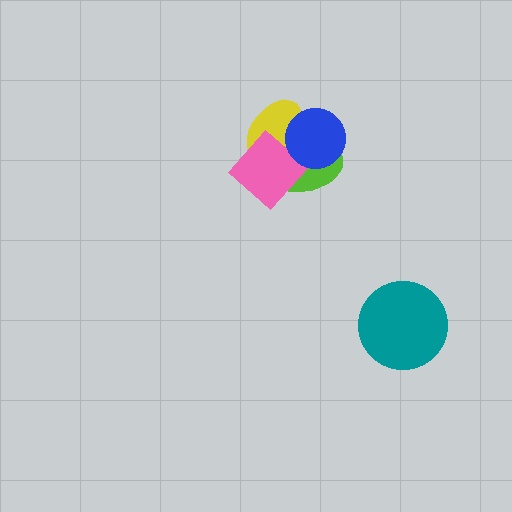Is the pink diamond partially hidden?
Yes, it is partially covered by another shape.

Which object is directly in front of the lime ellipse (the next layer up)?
The yellow ellipse is directly in front of the lime ellipse.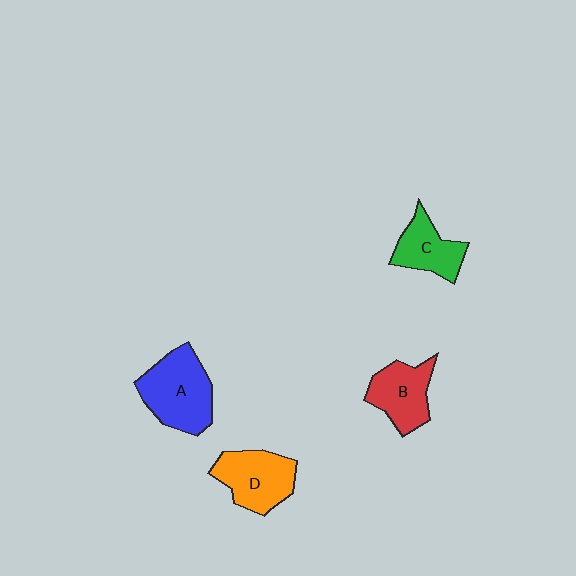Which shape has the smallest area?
Shape C (green).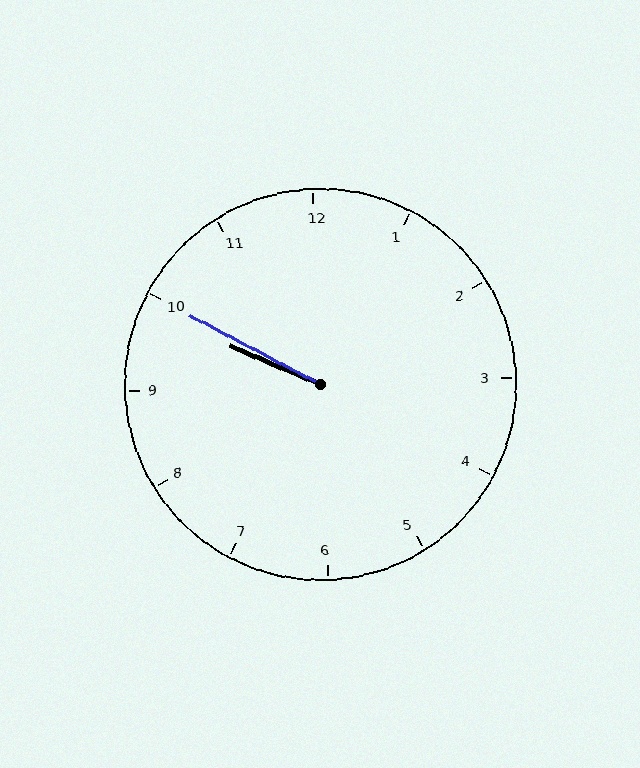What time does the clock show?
9:50.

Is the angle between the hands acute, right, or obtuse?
It is acute.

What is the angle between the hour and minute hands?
Approximately 5 degrees.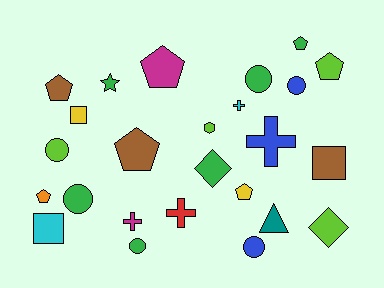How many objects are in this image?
There are 25 objects.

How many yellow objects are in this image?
There are 2 yellow objects.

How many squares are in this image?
There are 3 squares.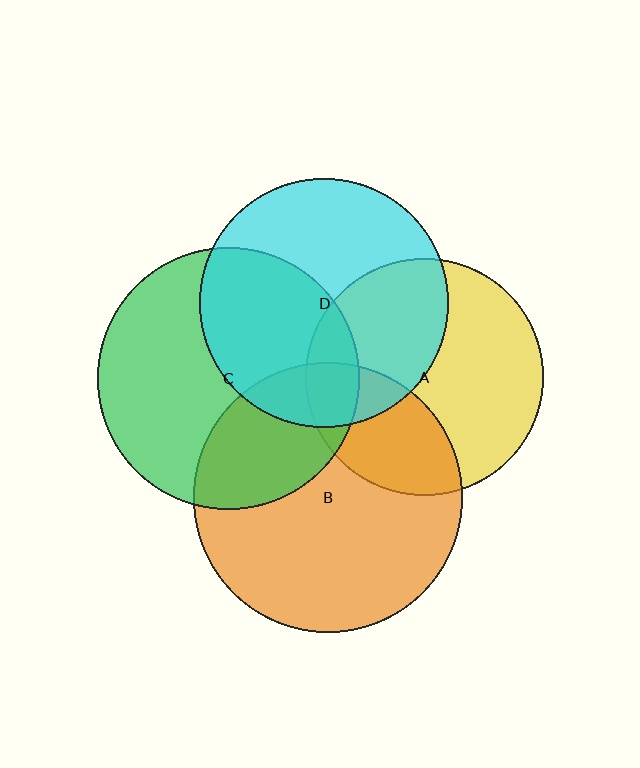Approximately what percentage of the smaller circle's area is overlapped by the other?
Approximately 30%.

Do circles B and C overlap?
Yes.